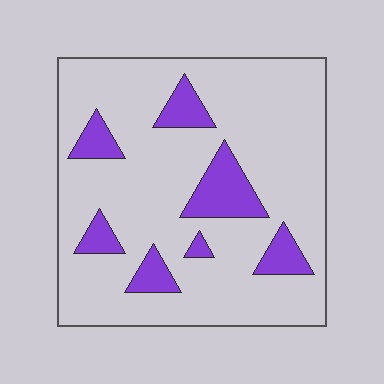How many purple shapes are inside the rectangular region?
7.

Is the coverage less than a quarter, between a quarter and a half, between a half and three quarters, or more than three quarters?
Less than a quarter.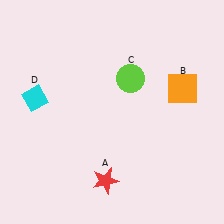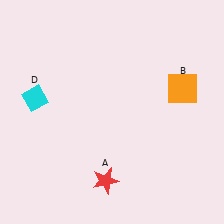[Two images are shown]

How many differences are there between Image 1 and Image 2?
There is 1 difference between the two images.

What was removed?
The lime circle (C) was removed in Image 2.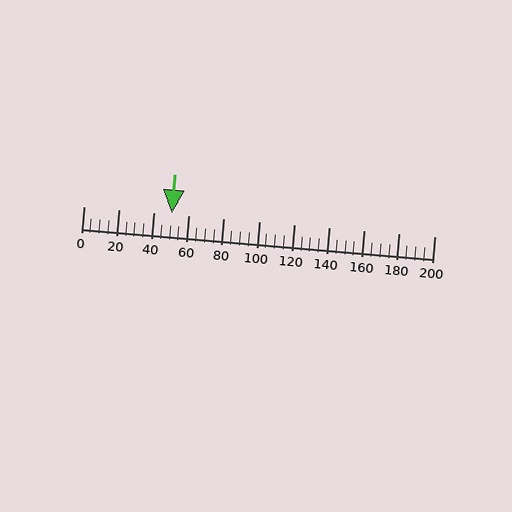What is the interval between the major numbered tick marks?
The major tick marks are spaced 20 units apart.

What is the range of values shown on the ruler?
The ruler shows values from 0 to 200.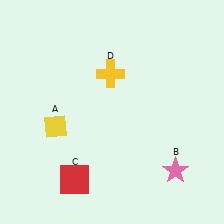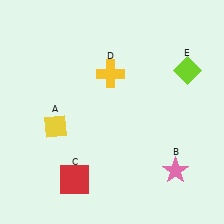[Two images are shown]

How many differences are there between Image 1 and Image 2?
There is 1 difference between the two images.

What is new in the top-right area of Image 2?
A lime diamond (E) was added in the top-right area of Image 2.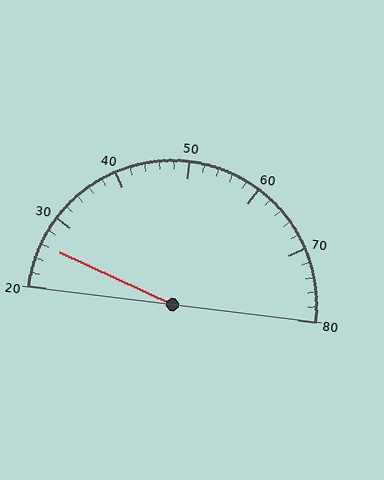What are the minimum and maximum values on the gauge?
The gauge ranges from 20 to 80.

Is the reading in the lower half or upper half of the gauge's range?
The reading is in the lower half of the range (20 to 80).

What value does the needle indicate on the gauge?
The needle indicates approximately 26.